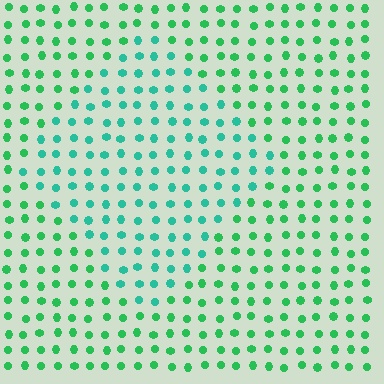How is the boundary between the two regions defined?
The boundary is defined purely by a slight shift in hue (about 28 degrees). Spacing, size, and orientation are identical on both sides.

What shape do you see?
I see a diamond.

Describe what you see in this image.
The image is filled with small green elements in a uniform arrangement. A diamond-shaped region is visible where the elements are tinted to a slightly different hue, forming a subtle color boundary.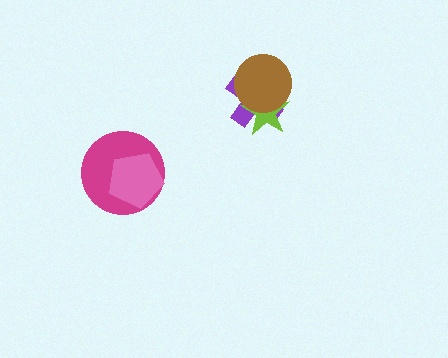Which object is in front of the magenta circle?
The pink pentagon is in front of the magenta circle.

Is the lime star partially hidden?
Yes, it is partially covered by another shape.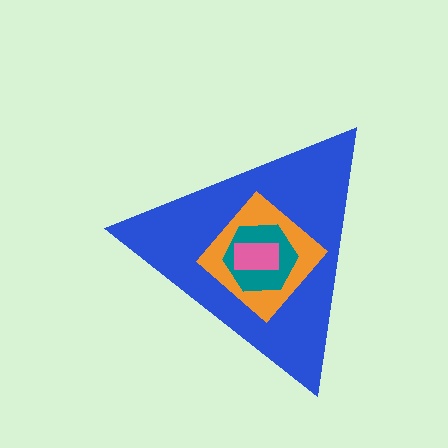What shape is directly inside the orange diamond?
The teal hexagon.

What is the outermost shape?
The blue triangle.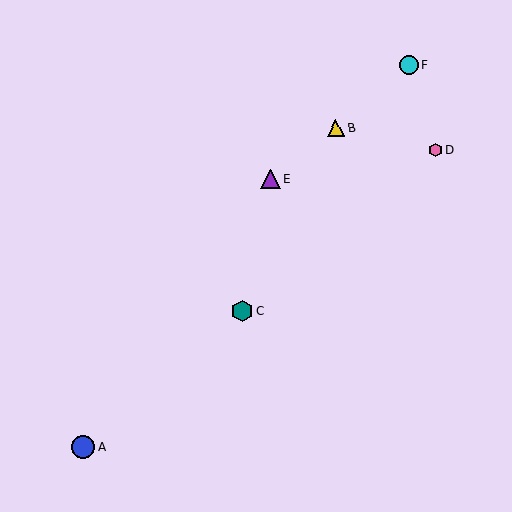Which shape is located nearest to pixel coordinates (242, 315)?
The teal hexagon (labeled C) at (242, 311) is nearest to that location.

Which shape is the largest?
The blue circle (labeled A) is the largest.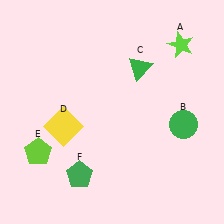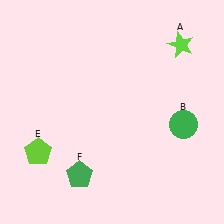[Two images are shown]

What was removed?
The green triangle (C), the yellow square (D) were removed in Image 2.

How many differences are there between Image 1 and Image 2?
There are 2 differences between the two images.